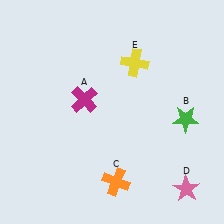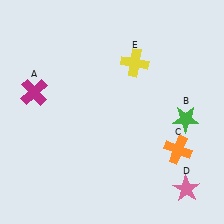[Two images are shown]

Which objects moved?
The objects that moved are: the magenta cross (A), the orange cross (C).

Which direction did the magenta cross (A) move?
The magenta cross (A) moved left.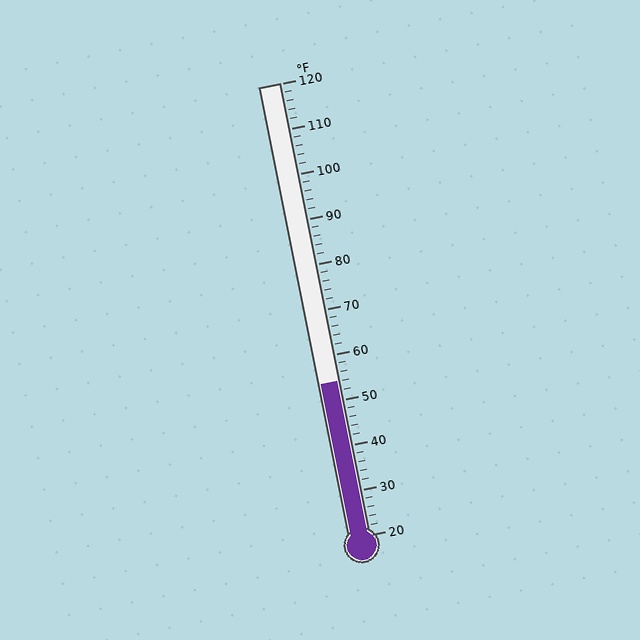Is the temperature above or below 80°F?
The temperature is below 80°F.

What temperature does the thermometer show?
The thermometer shows approximately 54°F.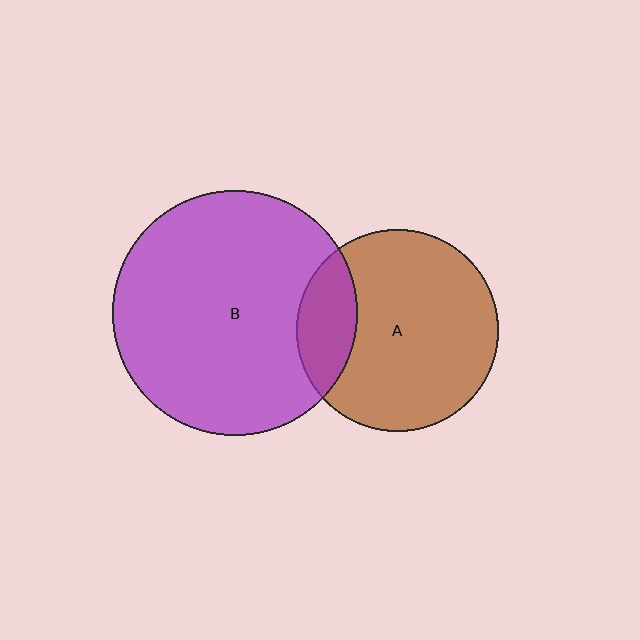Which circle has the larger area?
Circle B (purple).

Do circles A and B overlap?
Yes.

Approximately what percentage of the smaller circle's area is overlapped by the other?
Approximately 20%.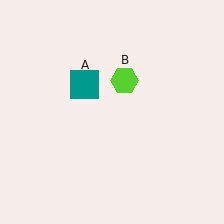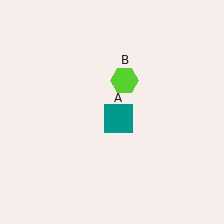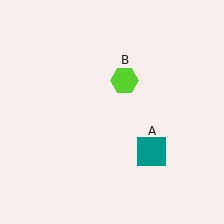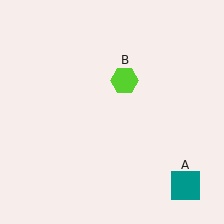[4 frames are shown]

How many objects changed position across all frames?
1 object changed position: teal square (object A).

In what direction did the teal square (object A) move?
The teal square (object A) moved down and to the right.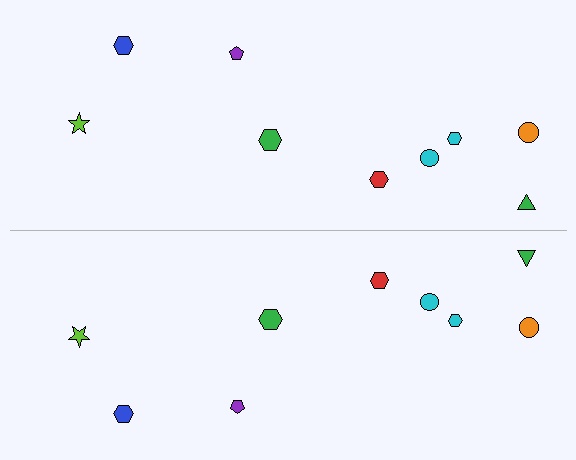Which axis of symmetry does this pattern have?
The pattern has a horizontal axis of symmetry running through the center of the image.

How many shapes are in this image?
There are 18 shapes in this image.